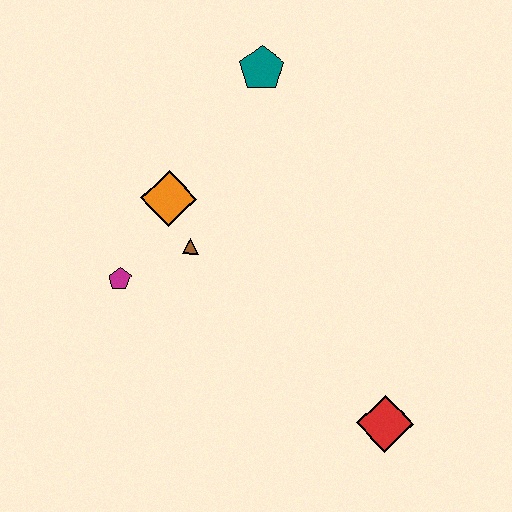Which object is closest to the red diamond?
The brown triangle is closest to the red diamond.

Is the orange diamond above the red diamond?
Yes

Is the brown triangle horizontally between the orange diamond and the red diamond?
Yes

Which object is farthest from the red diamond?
The teal pentagon is farthest from the red diamond.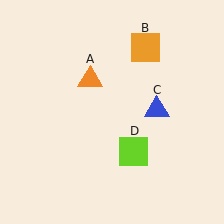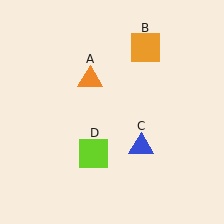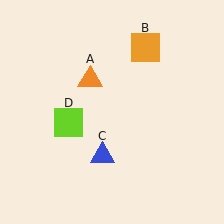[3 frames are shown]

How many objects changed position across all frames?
2 objects changed position: blue triangle (object C), lime square (object D).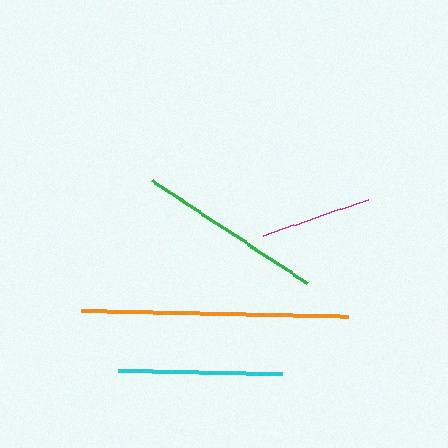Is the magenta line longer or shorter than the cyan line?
The cyan line is longer than the magenta line.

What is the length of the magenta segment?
The magenta segment is approximately 111 pixels long.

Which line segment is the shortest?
The magenta line is the shortest at approximately 111 pixels.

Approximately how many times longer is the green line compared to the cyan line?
The green line is approximately 1.1 times the length of the cyan line.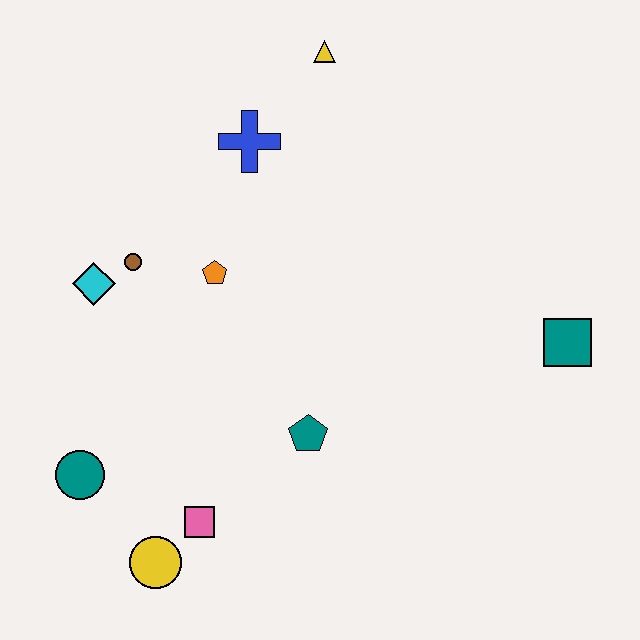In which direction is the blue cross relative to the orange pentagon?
The blue cross is above the orange pentagon.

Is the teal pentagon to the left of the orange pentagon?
No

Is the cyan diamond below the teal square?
No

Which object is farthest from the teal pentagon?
The yellow triangle is farthest from the teal pentagon.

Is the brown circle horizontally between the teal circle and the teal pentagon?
Yes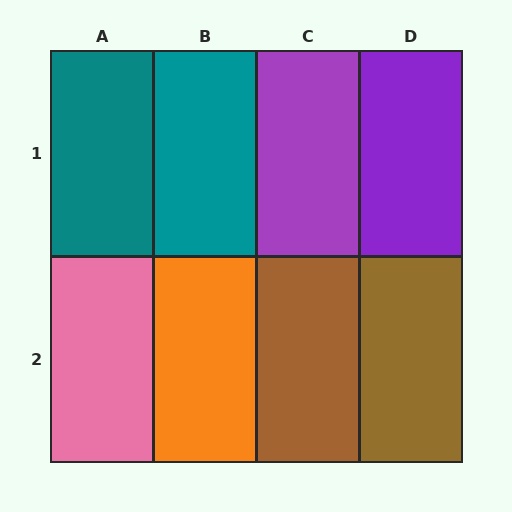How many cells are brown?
2 cells are brown.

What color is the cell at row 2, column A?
Pink.